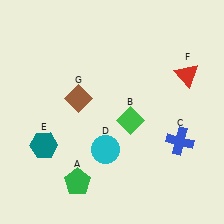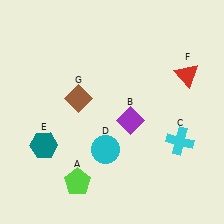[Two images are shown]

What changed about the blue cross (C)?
In Image 1, C is blue. In Image 2, it changed to cyan.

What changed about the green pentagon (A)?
In Image 1, A is green. In Image 2, it changed to lime.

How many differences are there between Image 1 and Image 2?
There are 3 differences between the two images.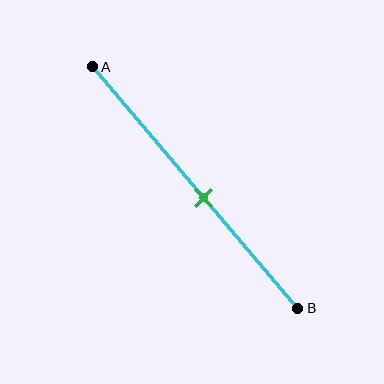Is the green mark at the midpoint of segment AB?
No, the mark is at about 55% from A, not at the 50% midpoint.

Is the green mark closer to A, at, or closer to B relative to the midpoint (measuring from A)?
The green mark is closer to point B than the midpoint of segment AB.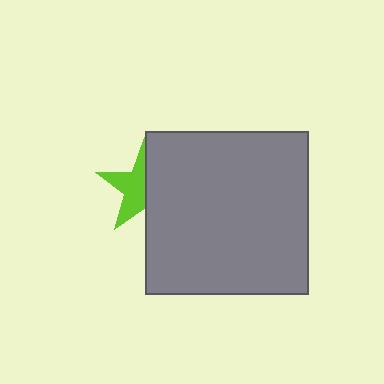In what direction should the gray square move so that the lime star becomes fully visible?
The gray square should move right. That is the shortest direction to clear the overlap and leave the lime star fully visible.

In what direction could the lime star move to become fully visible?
The lime star could move left. That would shift it out from behind the gray square entirely.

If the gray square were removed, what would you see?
You would see the complete lime star.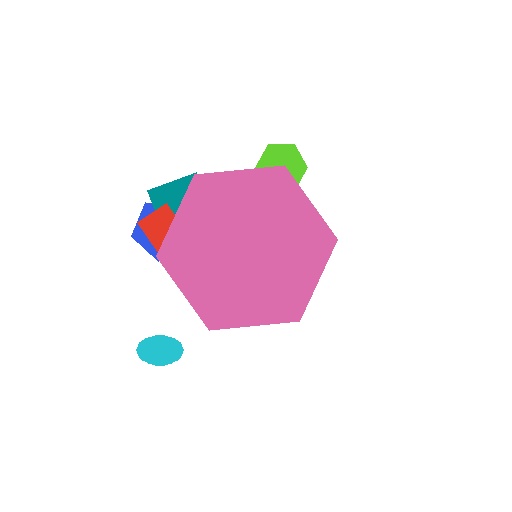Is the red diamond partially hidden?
Yes, the red diamond is partially hidden behind the pink hexagon.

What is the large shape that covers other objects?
A pink hexagon.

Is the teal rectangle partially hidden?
Yes, the teal rectangle is partially hidden behind the pink hexagon.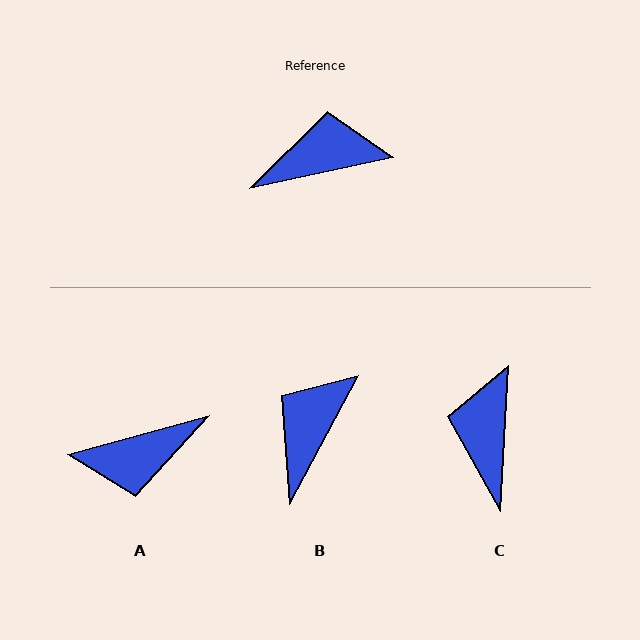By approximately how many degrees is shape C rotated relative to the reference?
Approximately 75 degrees counter-clockwise.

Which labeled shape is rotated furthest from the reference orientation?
A, about 177 degrees away.